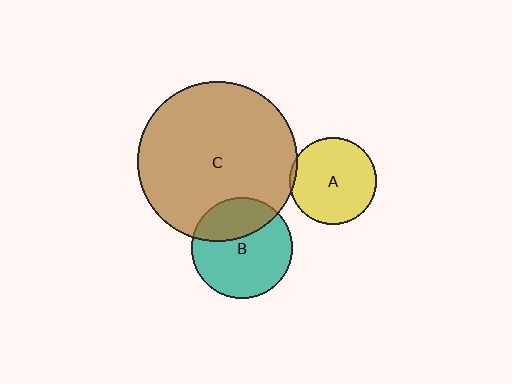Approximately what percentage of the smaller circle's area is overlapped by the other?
Approximately 30%.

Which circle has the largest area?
Circle C (brown).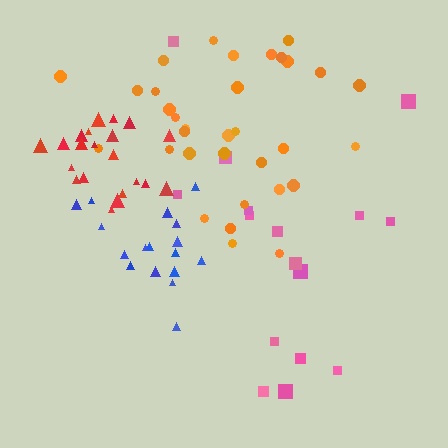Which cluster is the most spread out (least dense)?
Pink.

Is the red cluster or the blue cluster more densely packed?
Red.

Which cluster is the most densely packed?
Red.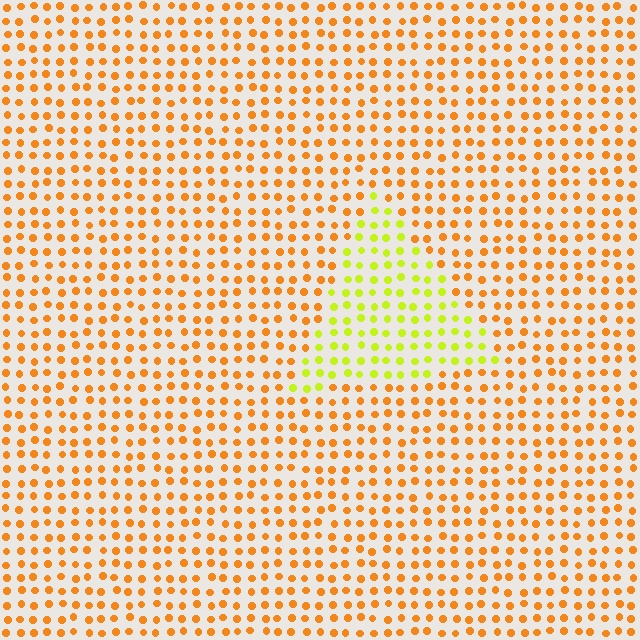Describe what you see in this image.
The image is filled with small orange elements in a uniform arrangement. A triangle-shaped region is visible where the elements are tinted to a slightly different hue, forming a subtle color boundary.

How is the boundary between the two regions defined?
The boundary is defined purely by a slight shift in hue (about 44 degrees). Spacing, size, and orientation are identical on both sides.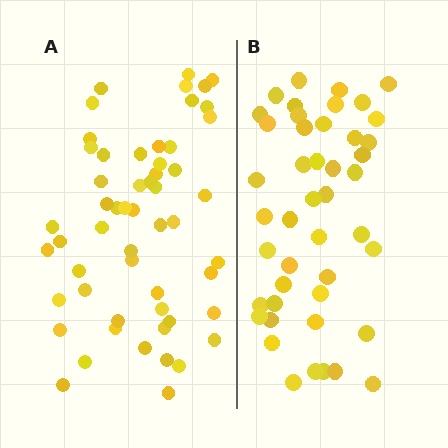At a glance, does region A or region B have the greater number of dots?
Region A (the left region) has more dots.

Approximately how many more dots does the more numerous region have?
Region A has roughly 10 or so more dots than region B.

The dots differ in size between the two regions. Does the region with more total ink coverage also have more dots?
No. Region B has more total ink coverage because its dots are larger, but region A actually contains more individual dots. Total area can be misleading — the number of items is what matters here.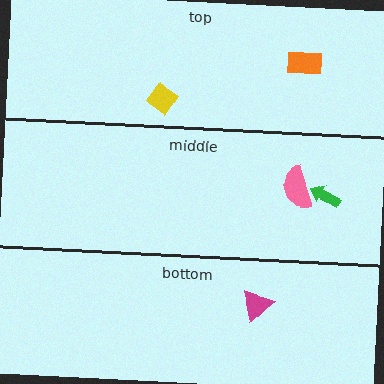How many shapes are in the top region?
2.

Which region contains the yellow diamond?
The top region.